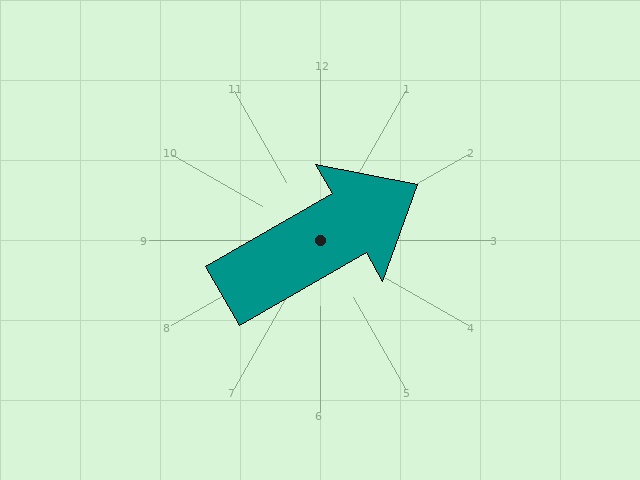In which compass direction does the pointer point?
Northeast.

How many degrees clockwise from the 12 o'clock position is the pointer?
Approximately 60 degrees.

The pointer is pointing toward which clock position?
Roughly 2 o'clock.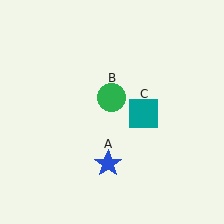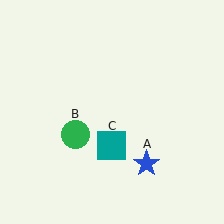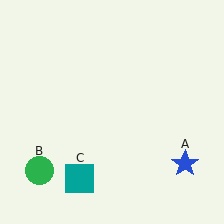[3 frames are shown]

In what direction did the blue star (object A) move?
The blue star (object A) moved right.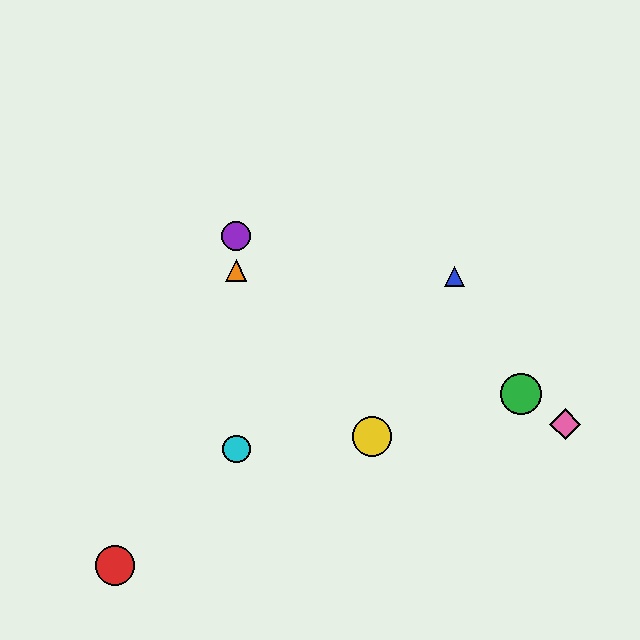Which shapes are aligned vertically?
The purple circle, the orange triangle, the cyan circle are aligned vertically.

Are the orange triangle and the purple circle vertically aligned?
Yes, both are at x≈236.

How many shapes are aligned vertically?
3 shapes (the purple circle, the orange triangle, the cyan circle) are aligned vertically.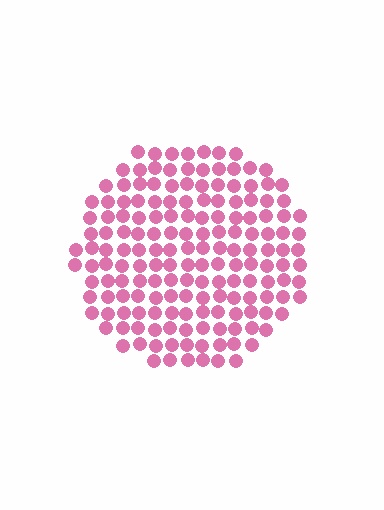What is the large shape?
The large shape is a circle.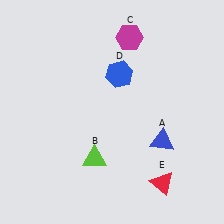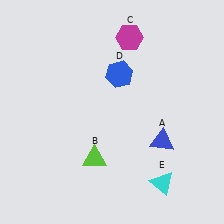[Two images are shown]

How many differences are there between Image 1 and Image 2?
There is 1 difference between the two images.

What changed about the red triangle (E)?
In Image 1, E is red. In Image 2, it changed to cyan.